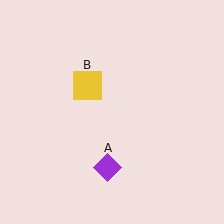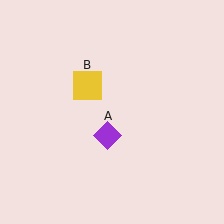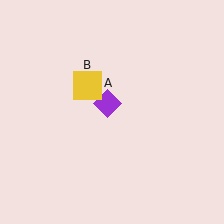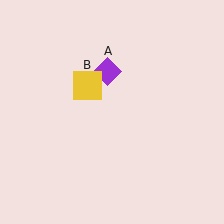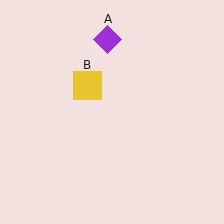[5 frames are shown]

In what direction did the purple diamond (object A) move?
The purple diamond (object A) moved up.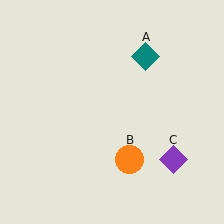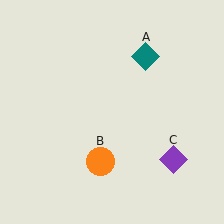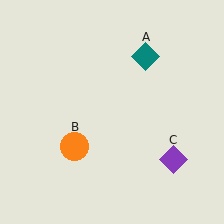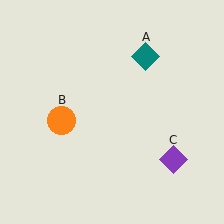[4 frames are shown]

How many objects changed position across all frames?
1 object changed position: orange circle (object B).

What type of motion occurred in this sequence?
The orange circle (object B) rotated clockwise around the center of the scene.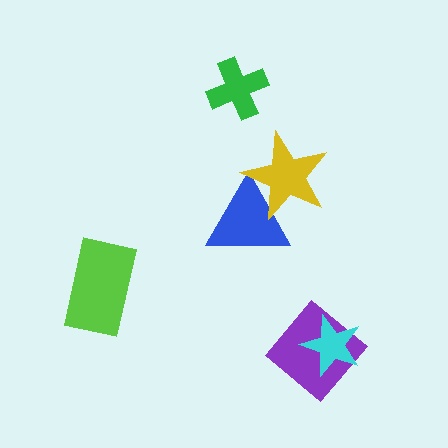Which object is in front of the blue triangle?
The yellow star is in front of the blue triangle.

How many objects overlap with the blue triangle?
1 object overlaps with the blue triangle.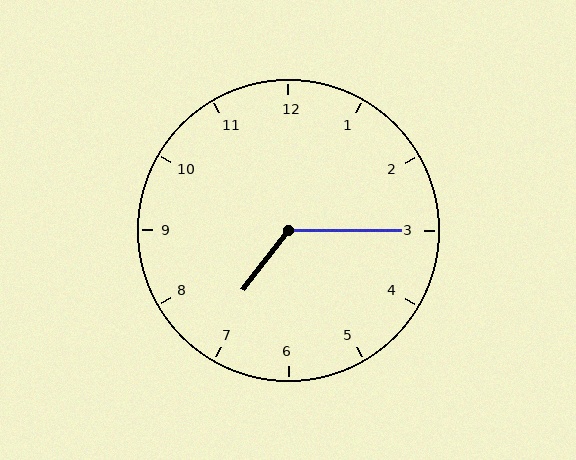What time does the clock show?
7:15.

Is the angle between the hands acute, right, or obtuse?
It is obtuse.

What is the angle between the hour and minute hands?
Approximately 128 degrees.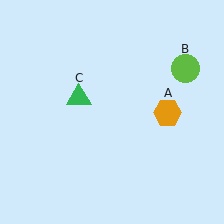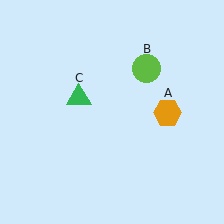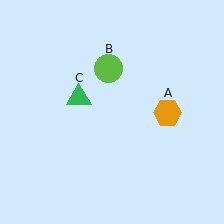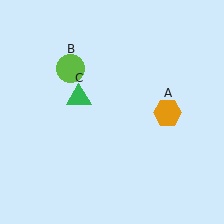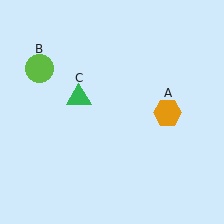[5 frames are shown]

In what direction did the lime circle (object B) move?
The lime circle (object B) moved left.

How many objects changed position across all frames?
1 object changed position: lime circle (object B).